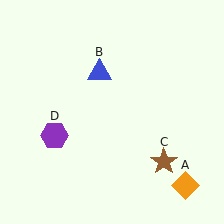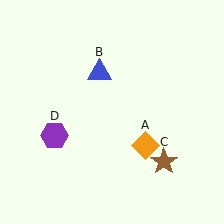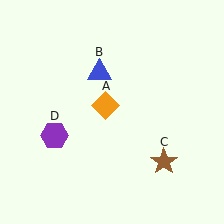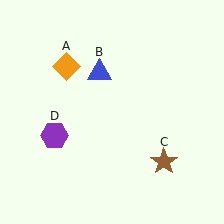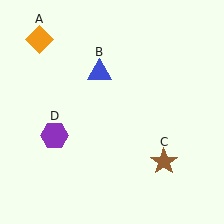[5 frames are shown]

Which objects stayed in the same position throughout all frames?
Blue triangle (object B) and brown star (object C) and purple hexagon (object D) remained stationary.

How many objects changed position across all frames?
1 object changed position: orange diamond (object A).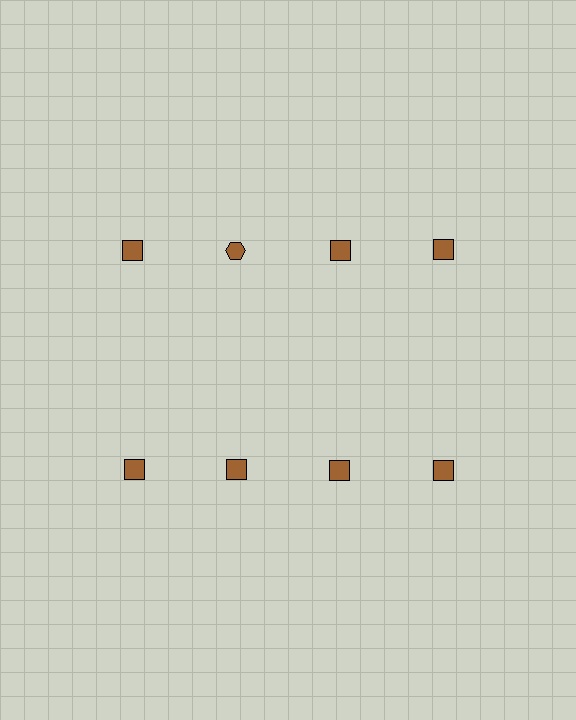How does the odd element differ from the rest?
It has a different shape: hexagon instead of square.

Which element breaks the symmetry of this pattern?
The brown hexagon in the top row, second from left column breaks the symmetry. All other shapes are brown squares.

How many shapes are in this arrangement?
There are 8 shapes arranged in a grid pattern.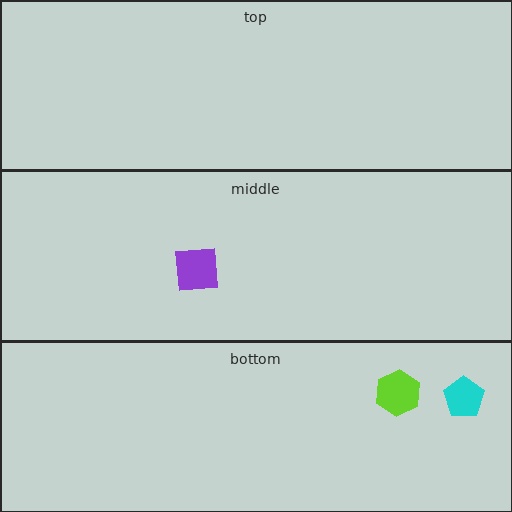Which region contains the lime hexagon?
The bottom region.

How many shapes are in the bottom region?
2.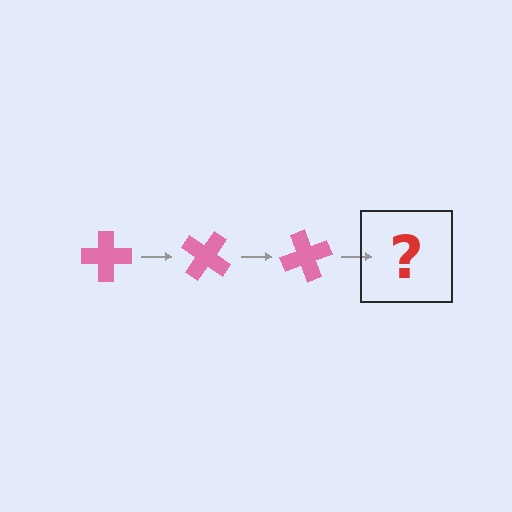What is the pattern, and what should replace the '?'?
The pattern is that the cross rotates 35 degrees each step. The '?' should be a pink cross rotated 105 degrees.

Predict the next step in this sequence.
The next step is a pink cross rotated 105 degrees.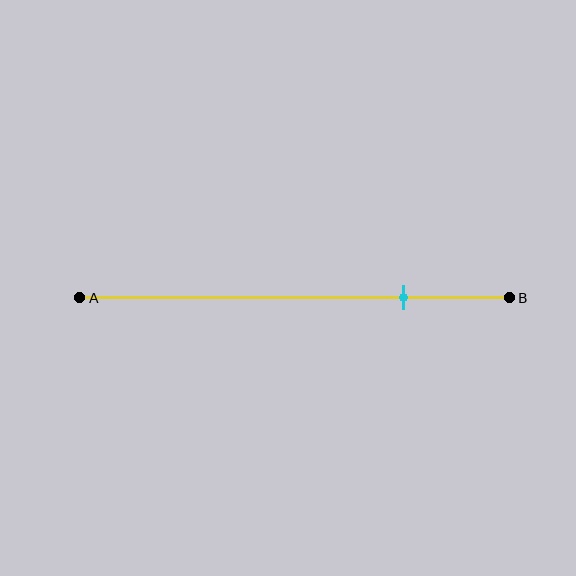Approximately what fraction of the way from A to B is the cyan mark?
The cyan mark is approximately 75% of the way from A to B.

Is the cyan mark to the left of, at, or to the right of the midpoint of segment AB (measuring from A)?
The cyan mark is to the right of the midpoint of segment AB.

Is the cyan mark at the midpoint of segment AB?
No, the mark is at about 75% from A, not at the 50% midpoint.